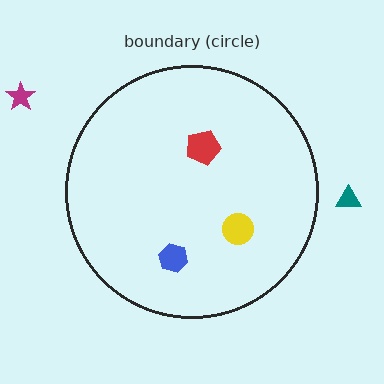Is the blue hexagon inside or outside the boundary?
Inside.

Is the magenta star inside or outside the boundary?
Outside.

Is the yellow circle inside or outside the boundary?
Inside.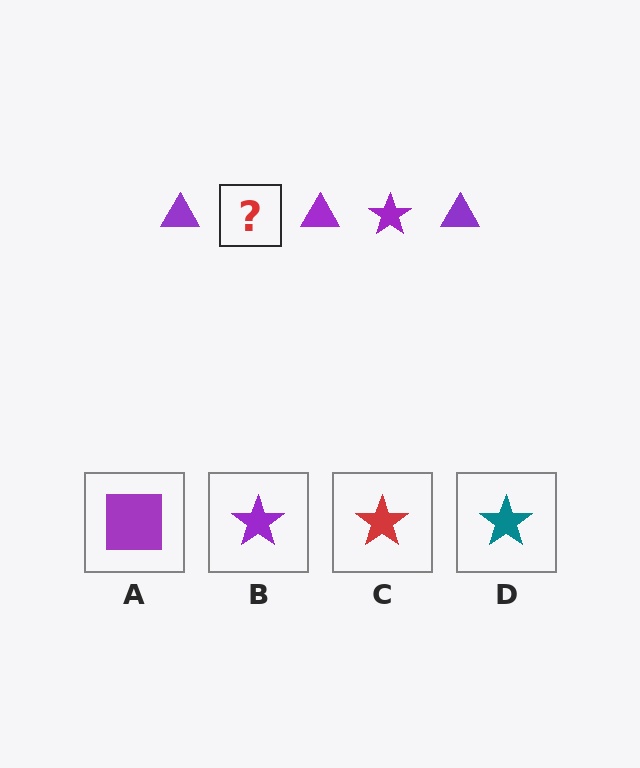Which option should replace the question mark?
Option B.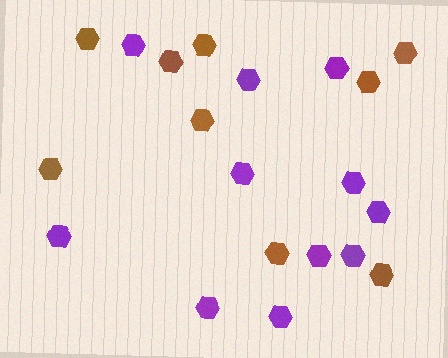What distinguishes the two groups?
There are 2 groups: one group of purple hexagons (11) and one group of brown hexagons (9).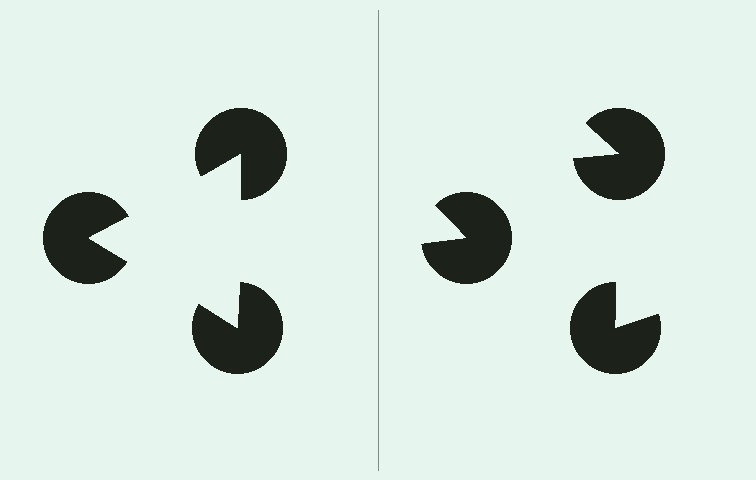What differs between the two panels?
The pac-man discs are positioned identically on both sides; only the wedge orientations differ. On the left they align to a triangle; on the right they are misaligned.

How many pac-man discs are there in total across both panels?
6 — 3 on each side.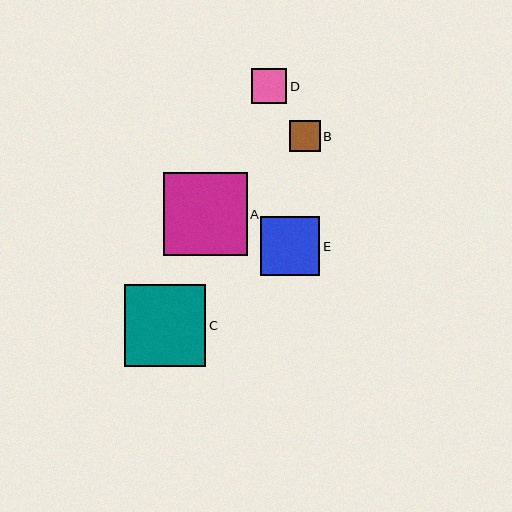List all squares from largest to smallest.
From largest to smallest: A, C, E, D, B.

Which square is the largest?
Square A is the largest with a size of approximately 84 pixels.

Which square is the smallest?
Square B is the smallest with a size of approximately 31 pixels.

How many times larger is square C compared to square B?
Square C is approximately 2.6 times the size of square B.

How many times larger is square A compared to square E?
Square A is approximately 1.4 times the size of square E.